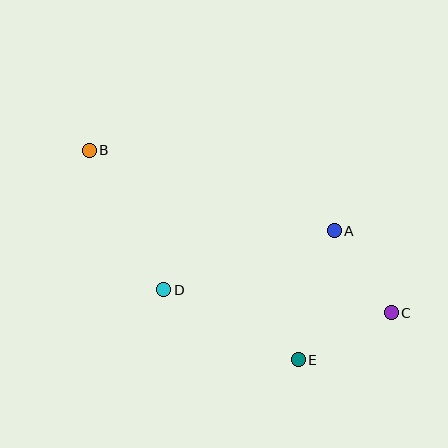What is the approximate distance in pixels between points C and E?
The distance between C and E is approximately 104 pixels.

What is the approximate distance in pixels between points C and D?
The distance between C and D is approximately 229 pixels.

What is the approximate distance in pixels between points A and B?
The distance between A and B is approximately 258 pixels.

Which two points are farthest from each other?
Points B and C are farthest from each other.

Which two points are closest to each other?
Points A and C are closest to each other.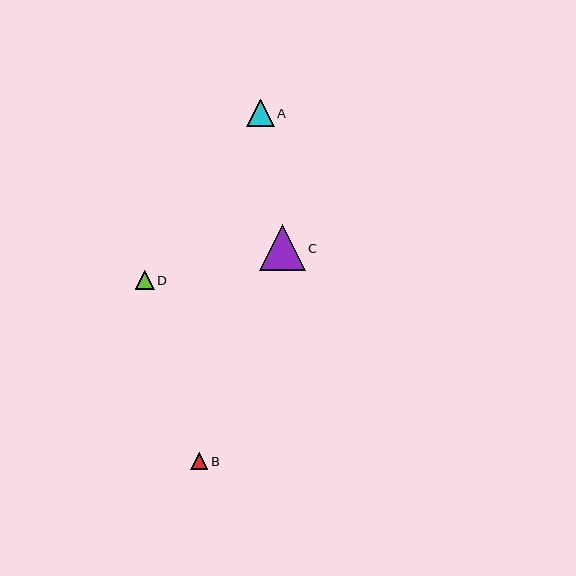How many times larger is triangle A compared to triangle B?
Triangle A is approximately 1.6 times the size of triangle B.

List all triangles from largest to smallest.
From largest to smallest: C, A, D, B.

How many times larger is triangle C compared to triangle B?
Triangle C is approximately 2.7 times the size of triangle B.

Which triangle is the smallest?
Triangle B is the smallest with a size of approximately 17 pixels.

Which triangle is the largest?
Triangle C is the largest with a size of approximately 46 pixels.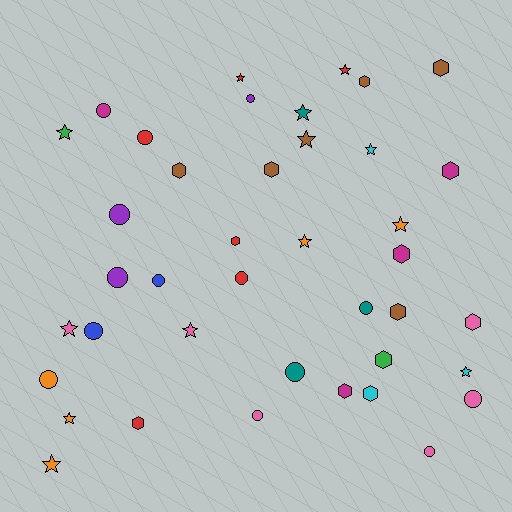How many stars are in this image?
There are 13 stars.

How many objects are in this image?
There are 40 objects.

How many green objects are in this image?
There are 2 green objects.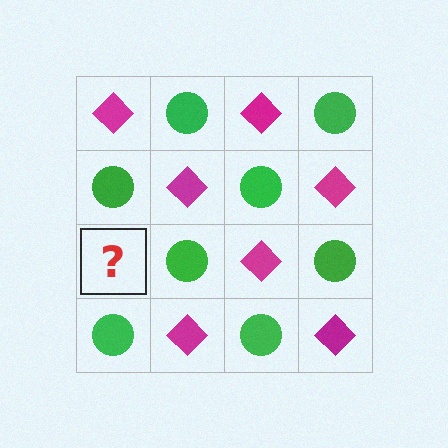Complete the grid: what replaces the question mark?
The question mark should be replaced with a magenta diamond.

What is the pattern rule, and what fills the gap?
The rule is that it alternates magenta diamond and green circle in a checkerboard pattern. The gap should be filled with a magenta diamond.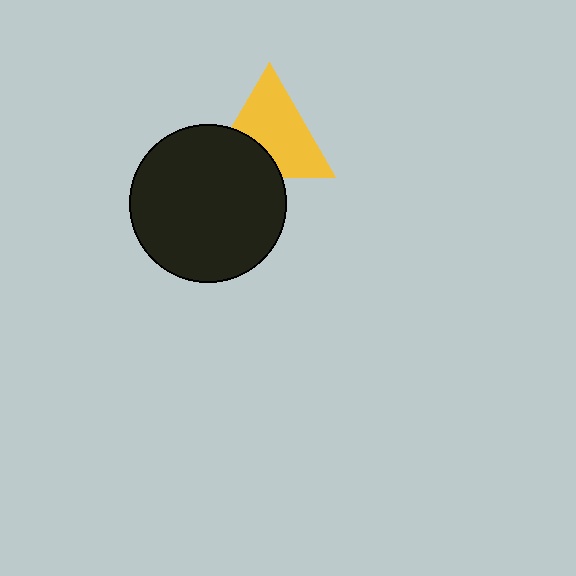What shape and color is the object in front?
The object in front is a black circle.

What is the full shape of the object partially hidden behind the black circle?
The partially hidden object is a yellow triangle.